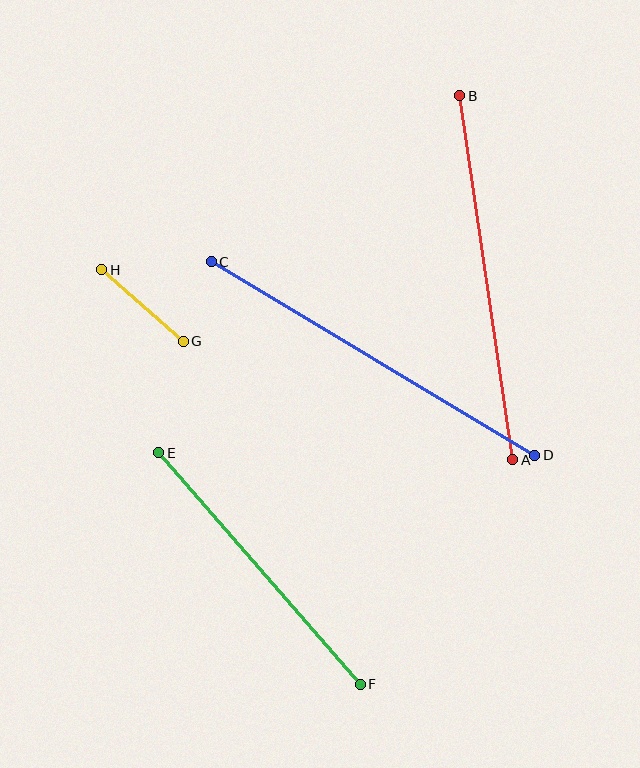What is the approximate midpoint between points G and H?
The midpoint is at approximately (142, 305) pixels.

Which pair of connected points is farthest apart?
Points C and D are farthest apart.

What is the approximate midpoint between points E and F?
The midpoint is at approximately (259, 568) pixels.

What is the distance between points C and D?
The distance is approximately 377 pixels.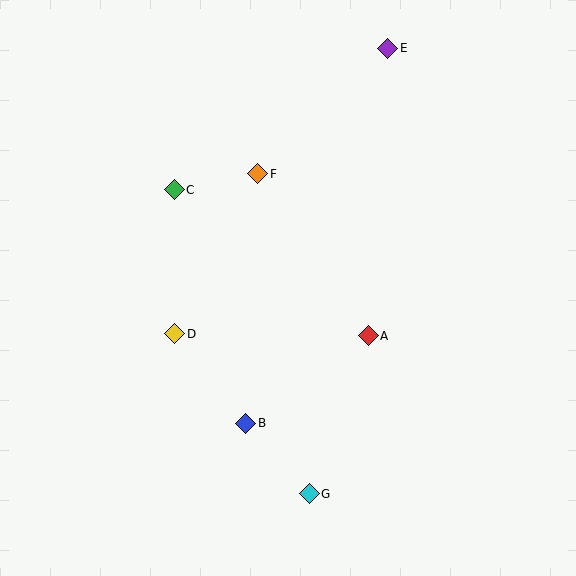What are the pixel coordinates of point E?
Point E is at (388, 48).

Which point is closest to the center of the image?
Point A at (368, 336) is closest to the center.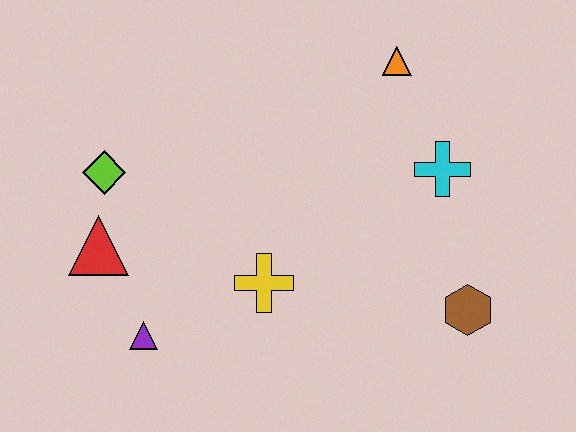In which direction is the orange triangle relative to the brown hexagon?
The orange triangle is above the brown hexagon.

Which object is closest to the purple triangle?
The red triangle is closest to the purple triangle.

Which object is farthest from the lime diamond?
The brown hexagon is farthest from the lime diamond.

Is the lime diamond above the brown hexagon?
Yes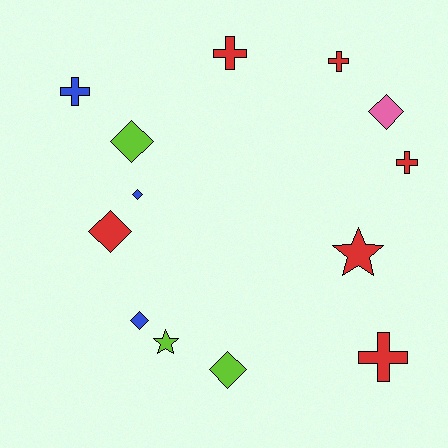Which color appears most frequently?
Red, with 6 objects.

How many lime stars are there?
There is 1 lime star.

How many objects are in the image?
There are 13 objects.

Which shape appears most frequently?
Diamond, with 6 objects.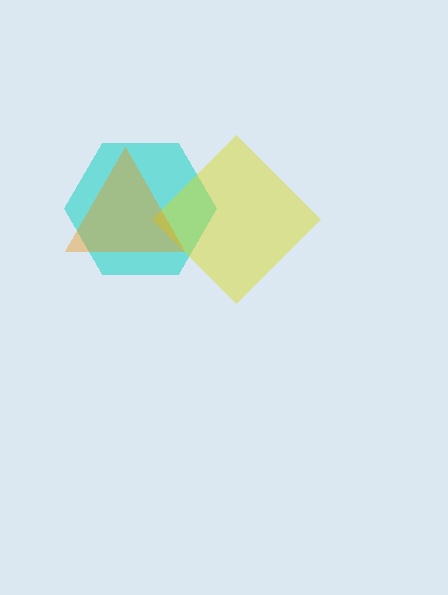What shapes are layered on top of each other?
The layered shapes are: a cyan hexagon, a yellow diamond, an orange triangle.